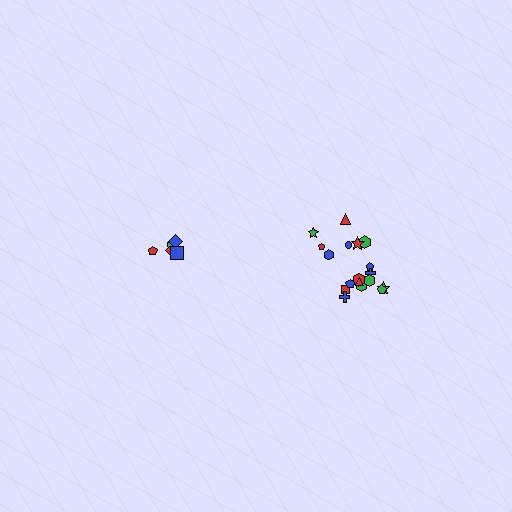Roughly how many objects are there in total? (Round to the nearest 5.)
Roughly 25 objects in total.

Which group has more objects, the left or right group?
The right group.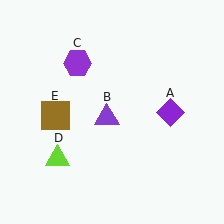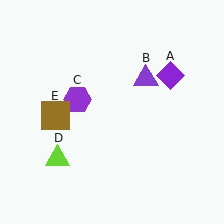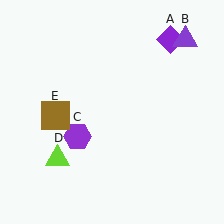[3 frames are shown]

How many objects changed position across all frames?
3 objects changed position: purple diamond (object A), purple triangle (object B), purple hexagon (object C).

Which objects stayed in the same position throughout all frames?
Lime triangle (object D) and brown square (object E) remained stationary.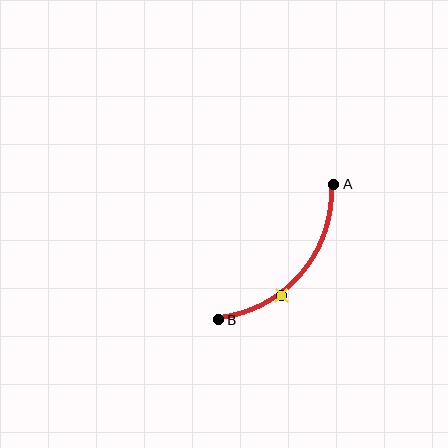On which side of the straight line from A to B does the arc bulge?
The arc bulges below and to the right of the straight line connecting A and B.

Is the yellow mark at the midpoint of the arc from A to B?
No. The yellow mark lies on the arc but is closer to endpoint B. The arc midpoint would be at the point on the curve equidistant along the arc from both A and B.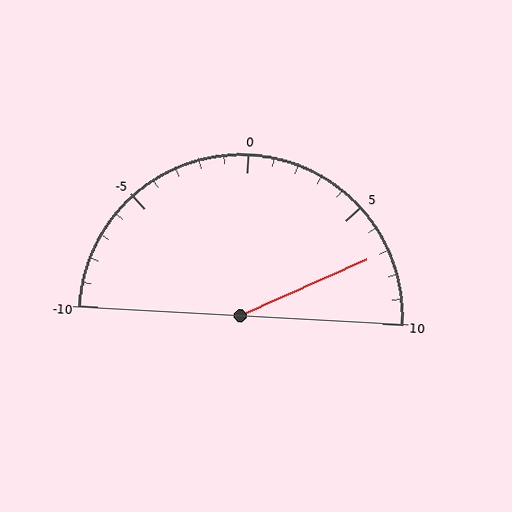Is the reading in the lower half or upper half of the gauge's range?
The reading is in the upper half of the range (-10 to 10).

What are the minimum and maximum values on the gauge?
The gauge ranges from -10 to 10.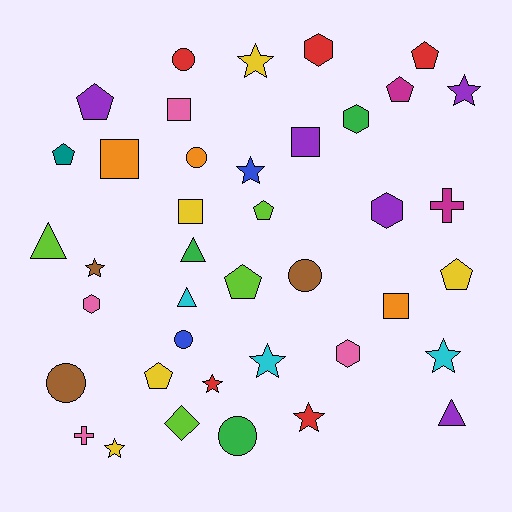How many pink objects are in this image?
There are 4 pink objects.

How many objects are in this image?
There are 40 objects.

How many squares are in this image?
There are 5 squares.